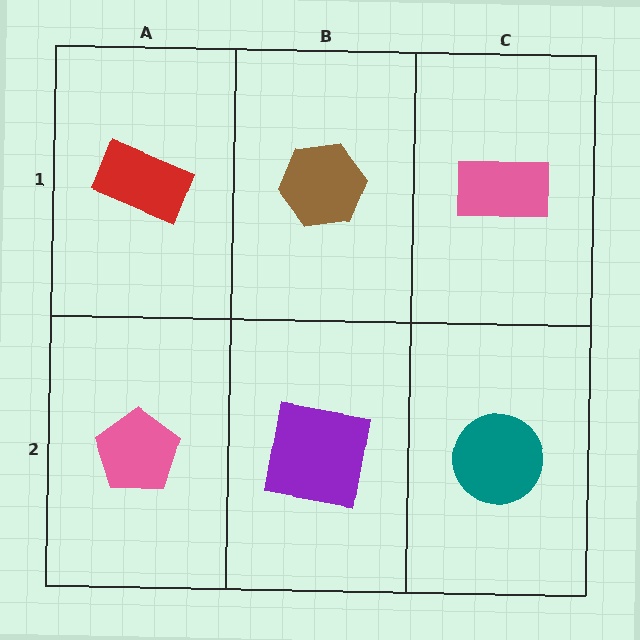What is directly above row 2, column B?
A brown hexagon.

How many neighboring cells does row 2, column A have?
2.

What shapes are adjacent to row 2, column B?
A brown hexagon (row 1, column B), a pink pentagon (row 2, column A), a teal circle (row 2, column C).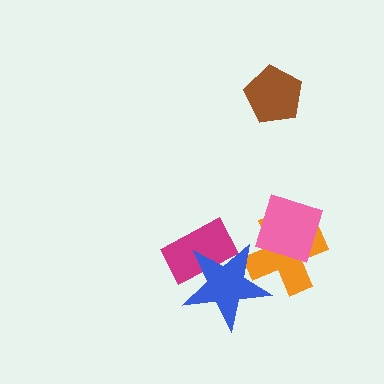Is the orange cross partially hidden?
Yes, it is partially covered by another shape.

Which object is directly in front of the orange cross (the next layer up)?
The pink diamond is directly in front of the orange cross.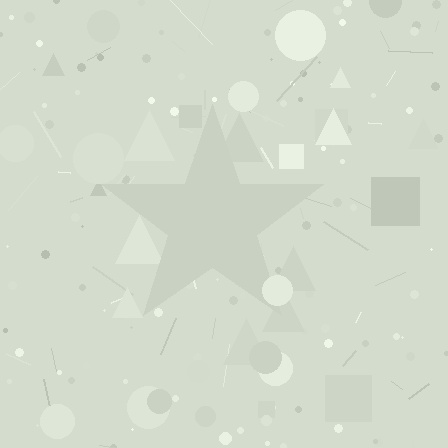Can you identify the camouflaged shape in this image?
The camouflaged shape is a star.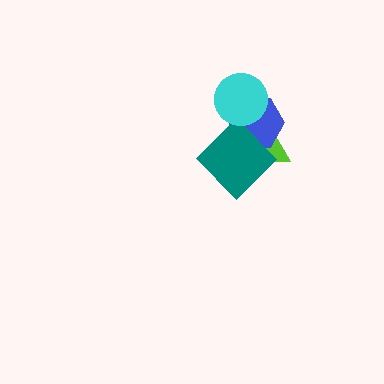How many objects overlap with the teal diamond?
2 objects overlap with the teal diamond.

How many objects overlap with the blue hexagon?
3 objects overlap with the blue hexagon.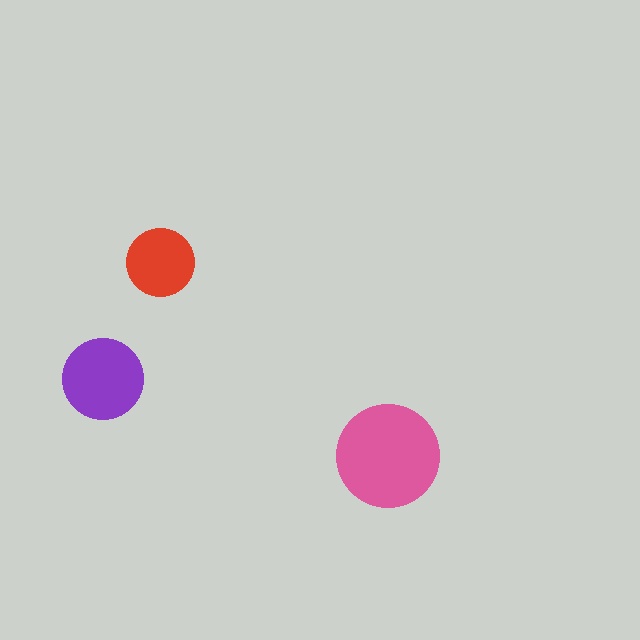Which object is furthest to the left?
The purple circle is leftmost.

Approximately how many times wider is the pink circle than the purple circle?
About 1.5 times wider.